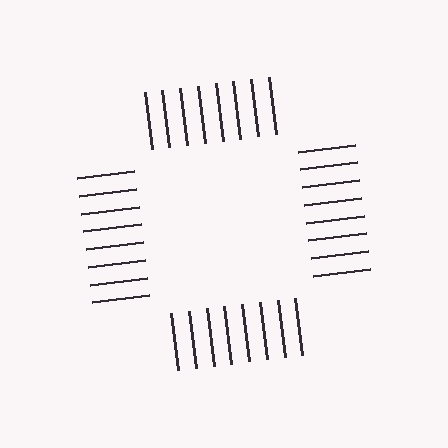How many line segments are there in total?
32 — 8 along each of the 4 edges.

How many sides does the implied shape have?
4 sides — the line-ends trace a square.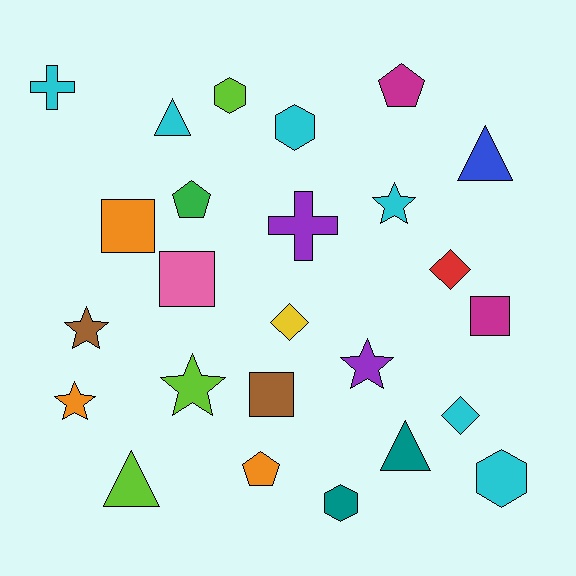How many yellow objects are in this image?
There is 1 yellow object.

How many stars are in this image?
There are 5 stars.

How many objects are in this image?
There are 25 objects.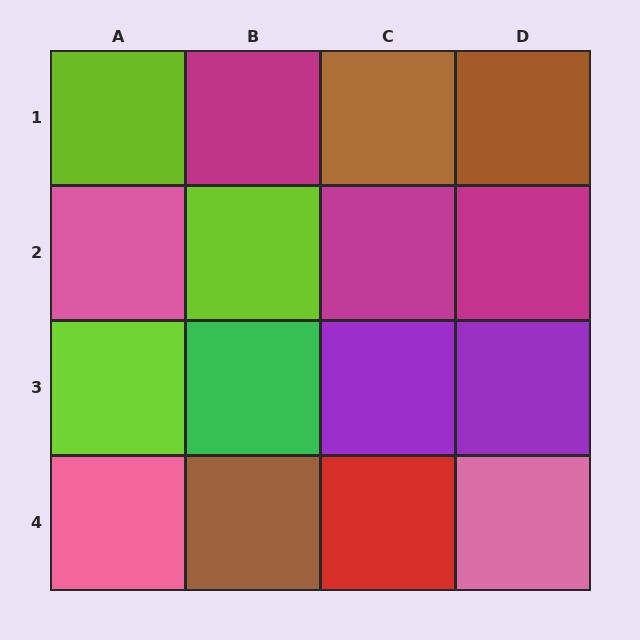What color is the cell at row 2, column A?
Pink.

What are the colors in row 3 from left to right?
Lime, green, purple, purple.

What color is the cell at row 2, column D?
Magenta.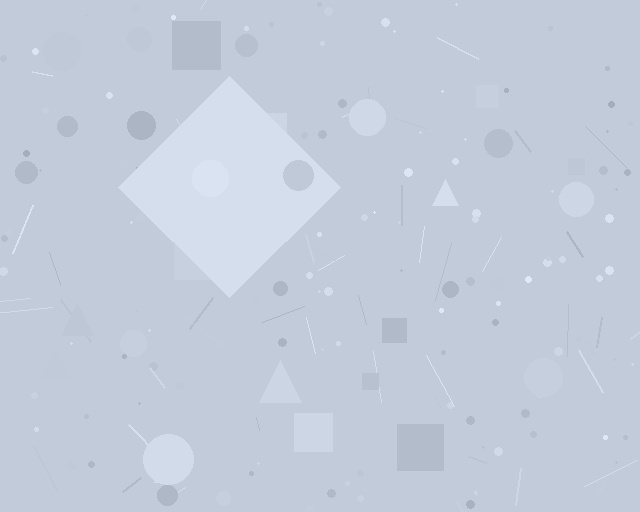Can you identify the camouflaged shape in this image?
The camouflaged shape is a diamond.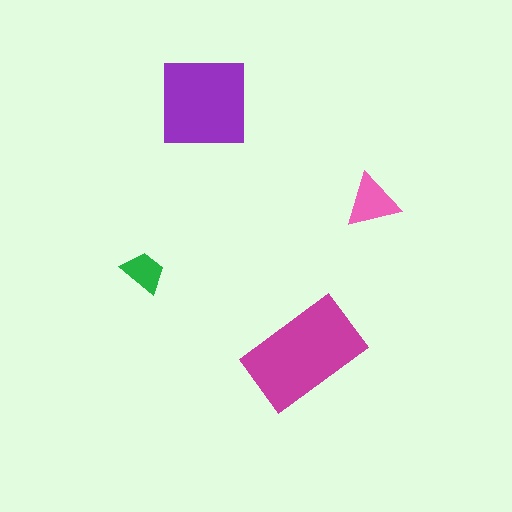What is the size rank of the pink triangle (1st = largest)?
3rd.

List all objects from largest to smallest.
The magenta rectangle, the purple square, the pink triangle, the green trapezoid.